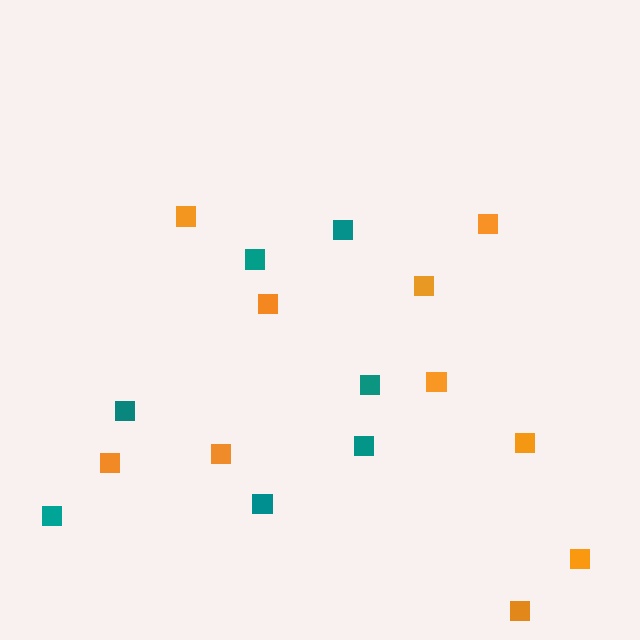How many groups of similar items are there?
There are 2 groups: one group of orange squares (10) and one group of teal squares (7).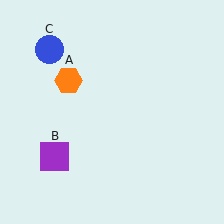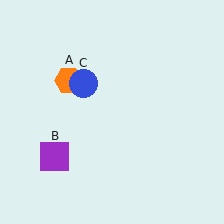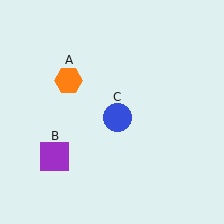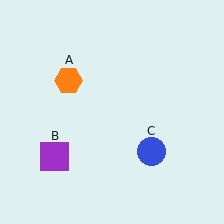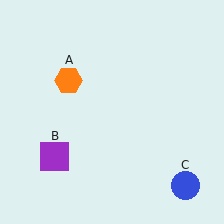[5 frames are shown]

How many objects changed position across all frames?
1 object changed position: blue circle (object C).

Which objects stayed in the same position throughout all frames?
Orange hexagon (object A) and purple square (object B) remained stationary.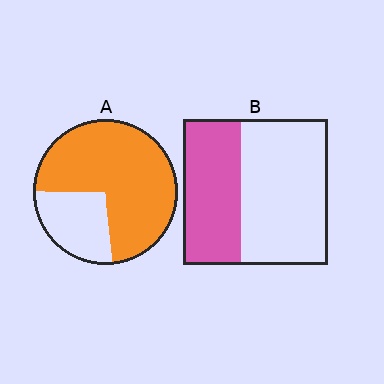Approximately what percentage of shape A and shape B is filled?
A is approximately 75% and B is approximately 40%.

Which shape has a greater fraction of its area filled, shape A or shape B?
Shape A.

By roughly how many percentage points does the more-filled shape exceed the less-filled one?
By roughly 35 percentage points (A over B).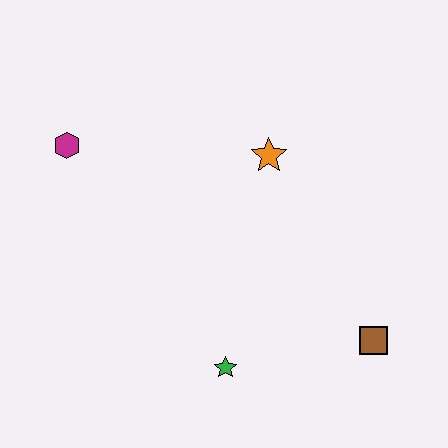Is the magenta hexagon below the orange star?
No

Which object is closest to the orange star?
The magenta hexagon is closest to the orange star.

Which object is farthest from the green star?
The magenta hexagon is farthest from the green star.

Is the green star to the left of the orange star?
Yes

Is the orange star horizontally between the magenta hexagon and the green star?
No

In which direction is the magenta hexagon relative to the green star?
The magenta hexagon is above the green star.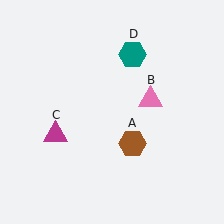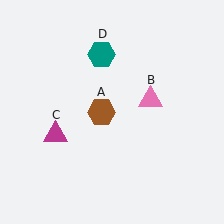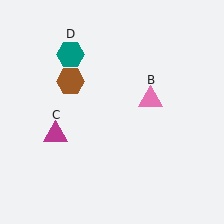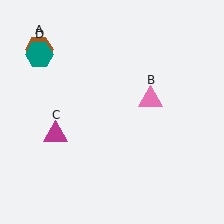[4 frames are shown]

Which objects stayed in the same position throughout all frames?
Pink triangle (object B) and magenta triangle (object C) remained stationary.